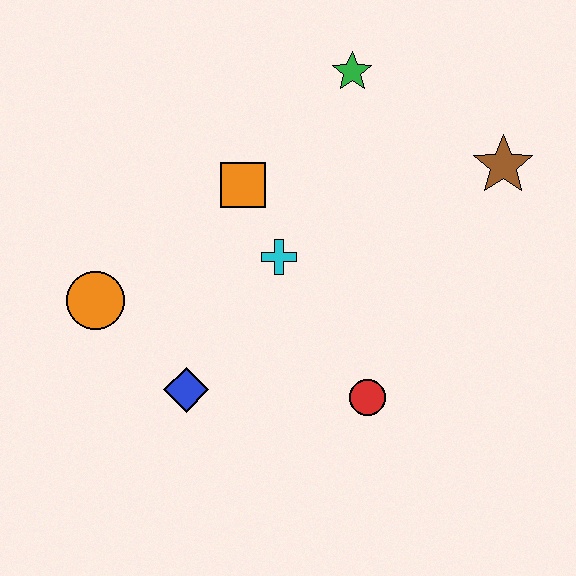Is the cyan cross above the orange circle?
Yes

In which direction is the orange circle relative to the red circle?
The orange circle is to the left of the red circle.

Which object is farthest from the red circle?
The green star is farthest from the red circle.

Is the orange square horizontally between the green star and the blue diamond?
Yes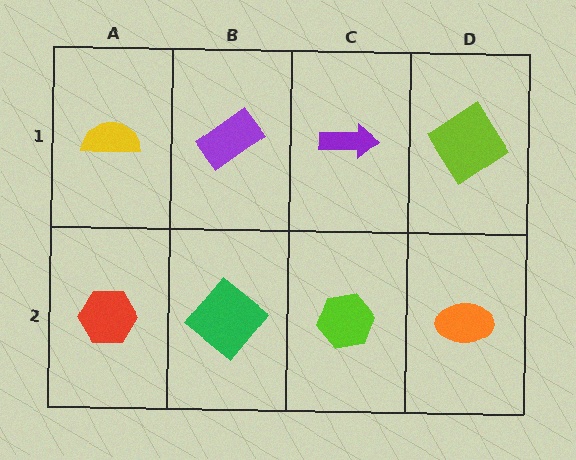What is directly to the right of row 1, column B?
A purple arrow.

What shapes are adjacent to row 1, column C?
A lime hexagon (row 2, column C), a purple rectangle (row 1, column B), a lime diamond (row 1, column D).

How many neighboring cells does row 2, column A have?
2.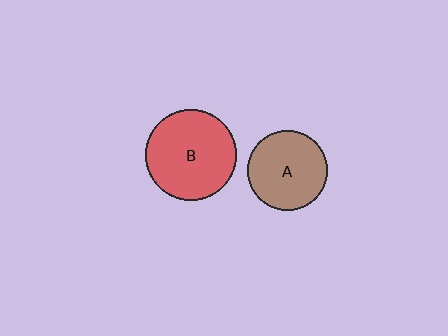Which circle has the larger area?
Circle B (red).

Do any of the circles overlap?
No, none of the circles overlap.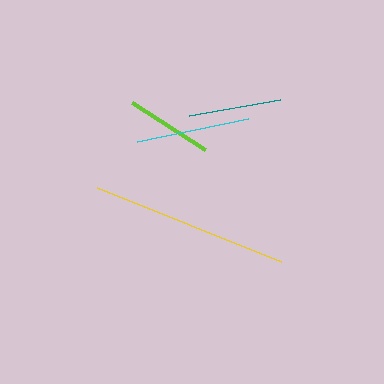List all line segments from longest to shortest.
From longest to shortest: yellow, cyan, teal, lime.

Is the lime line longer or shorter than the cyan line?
The cyan line is longer than the lime line.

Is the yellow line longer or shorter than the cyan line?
The yellow line is longer than the cyan line.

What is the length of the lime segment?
The lime segment is approximately 87 pixels long.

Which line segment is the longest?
The yellow line is the longest at approximately 198 pixels.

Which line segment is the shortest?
The lime line is the shortest at approximately 87 pixels.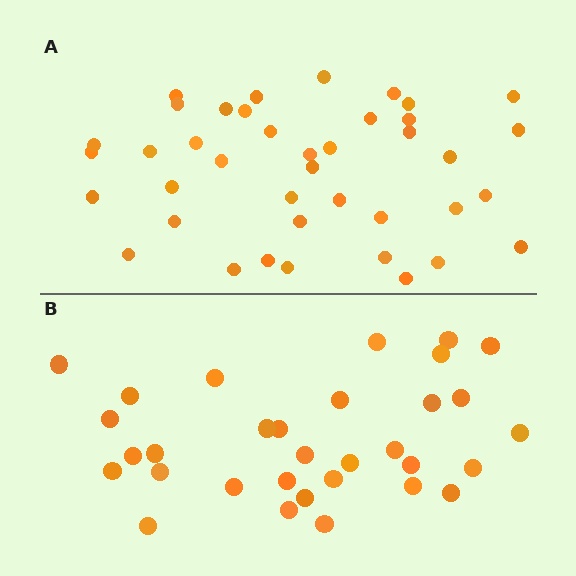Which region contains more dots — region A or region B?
Region A (the top region) has more dots.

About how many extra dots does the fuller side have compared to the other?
Region A has roughly 8 or so more dots than region B.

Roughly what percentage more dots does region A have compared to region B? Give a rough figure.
About 25% more.